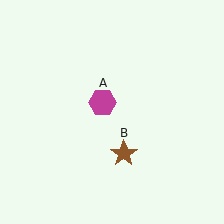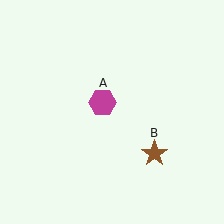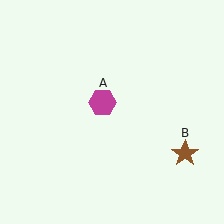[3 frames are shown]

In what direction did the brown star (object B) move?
The brown star (object B) moved right.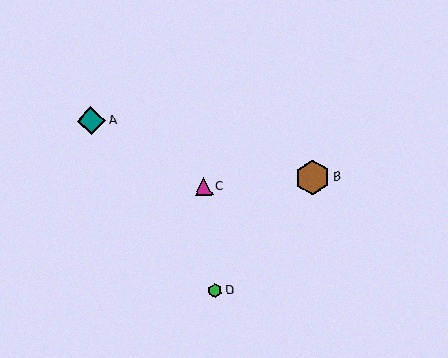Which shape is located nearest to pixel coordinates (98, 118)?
The teal diamond (labeled A) at (91, 121) is nearest to that location.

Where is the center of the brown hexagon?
The center of the brown hexagon is at (312, 178).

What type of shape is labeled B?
Shape B is a brown hexagon.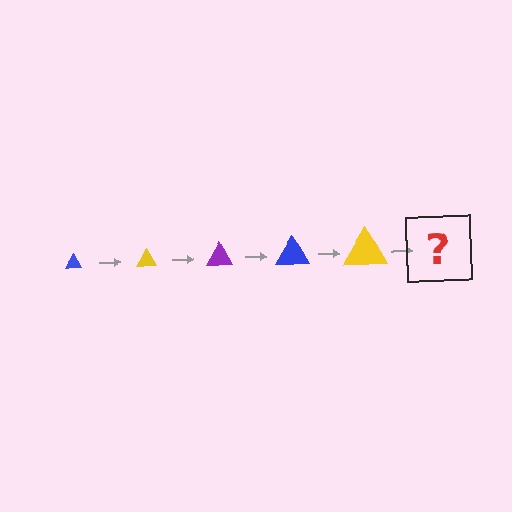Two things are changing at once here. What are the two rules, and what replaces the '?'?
The two rules are that the triangle grows larger each step and the color cycles through blue, yellow, and purple. The '?' should be a purple triangle, larger than the previous one.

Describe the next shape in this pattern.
It should be a purple triangle, larger than the previous one.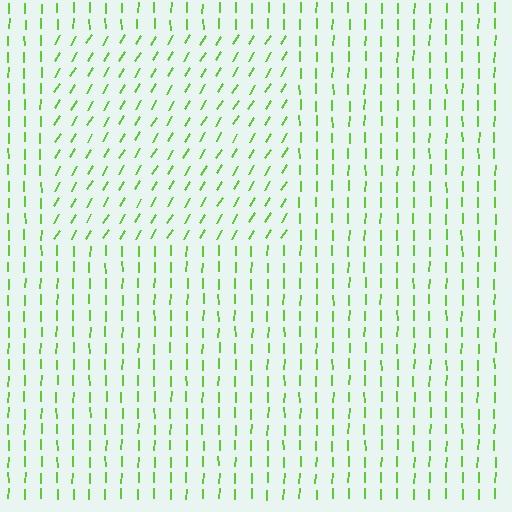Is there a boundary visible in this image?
Yes, there is a texture boundary formed by a change in line orientation.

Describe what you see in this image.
The image is filled with small lime line segments. A rectangle region in the image has lines oriented differently from the surrounding lines, creating a visible texture boundary.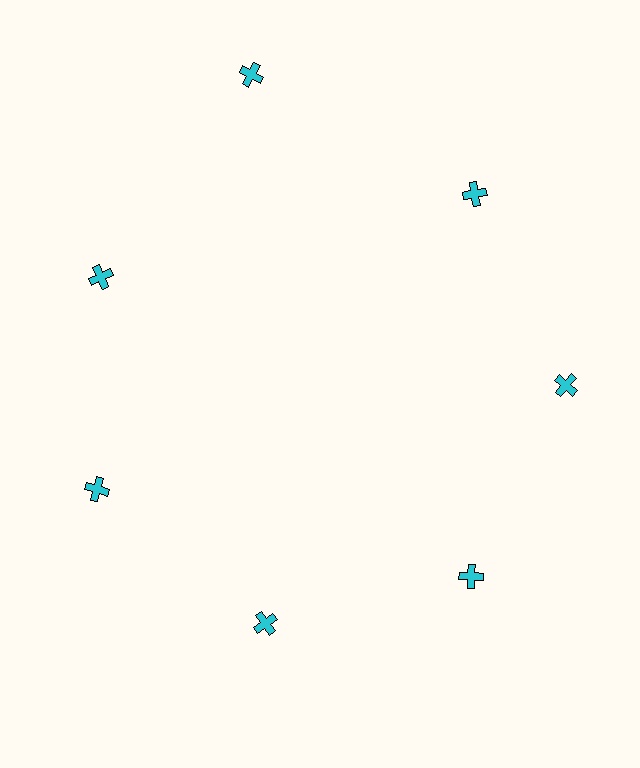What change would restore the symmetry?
The symmetry would be restored by moving it inward, back onto the ring so that all 7 crosses sit at equal angles and equal distance from the center.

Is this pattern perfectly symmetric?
No. The 7 cyan crosses are arranged in a ring, but one element near the 12 o'clock position is pushed outward from the center, breaking the 7-fold rotational symmetry.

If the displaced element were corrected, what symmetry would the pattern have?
It would have 7-fold rotational symmetry — the pattern would map onto itself every 51 degrees.